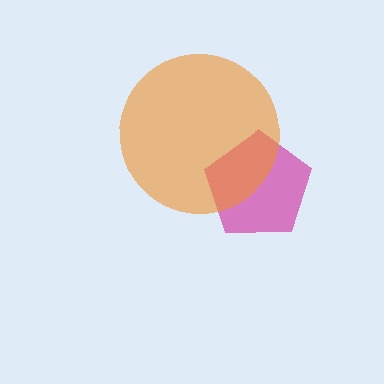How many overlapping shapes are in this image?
There are 2 overlapping shapes in the image.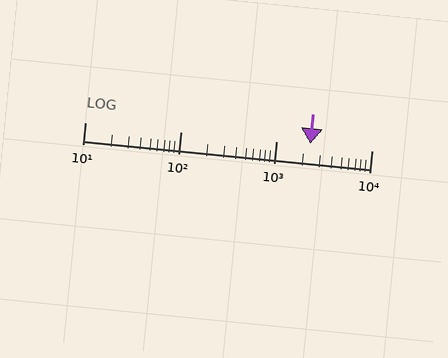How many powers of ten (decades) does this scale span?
The scale spans 3 decades, from 10 to 10000.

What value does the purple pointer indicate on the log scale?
The pointer indicates approximately 2300.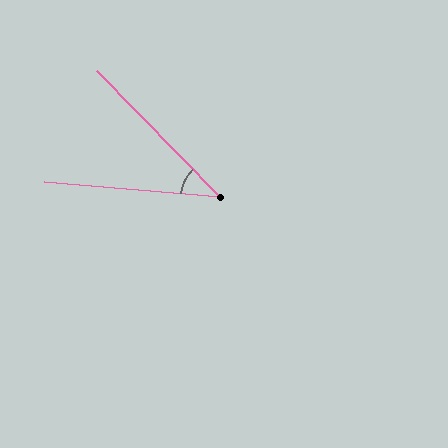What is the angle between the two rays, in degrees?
Approximately 41 degrees.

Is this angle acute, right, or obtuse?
It is acute.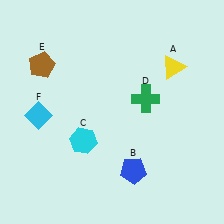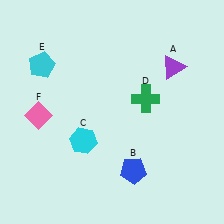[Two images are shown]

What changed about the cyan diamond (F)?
In Image 1, F is cyan. In Image 2, it changed to pink.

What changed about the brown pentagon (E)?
In Image 1, E is brown. In Image 2, it changed to cyan.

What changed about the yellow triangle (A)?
In Image 1, A is yellow. In Image 2, it changed to purple.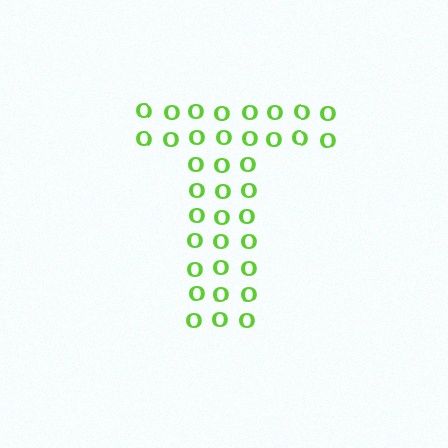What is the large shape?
The large shape is the letter T.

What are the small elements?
The small elements are letter O's.